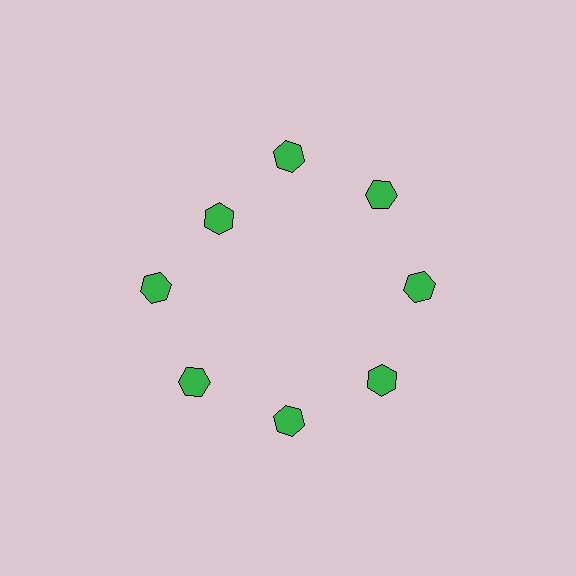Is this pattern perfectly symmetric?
No. The 8 green hexagons are arranged in a ring, but one element near the 10 o'clock position is pulled inward toward the center, breaking the 8-fold rotational symmetry.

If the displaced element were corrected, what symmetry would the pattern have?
It would have 8-fold rotational symmetry — the pattern would map onto itself every 45 degrees.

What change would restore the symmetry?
The symmetry would be restored by moving it outward, back onto the ring so that all 8 hexagons sit at equal angles and equal distance from the center.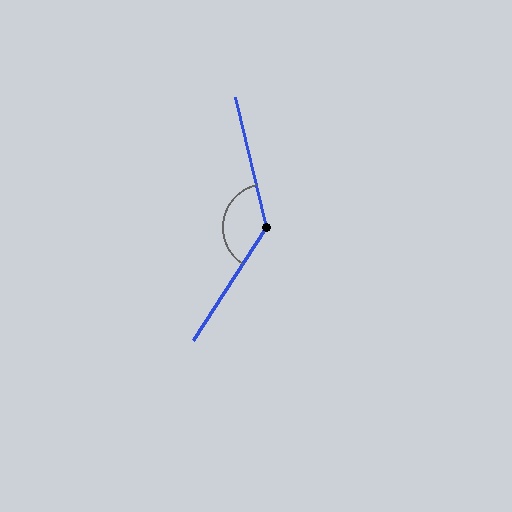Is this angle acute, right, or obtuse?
It is obtuse.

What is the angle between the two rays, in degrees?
Approximately 134 degrees.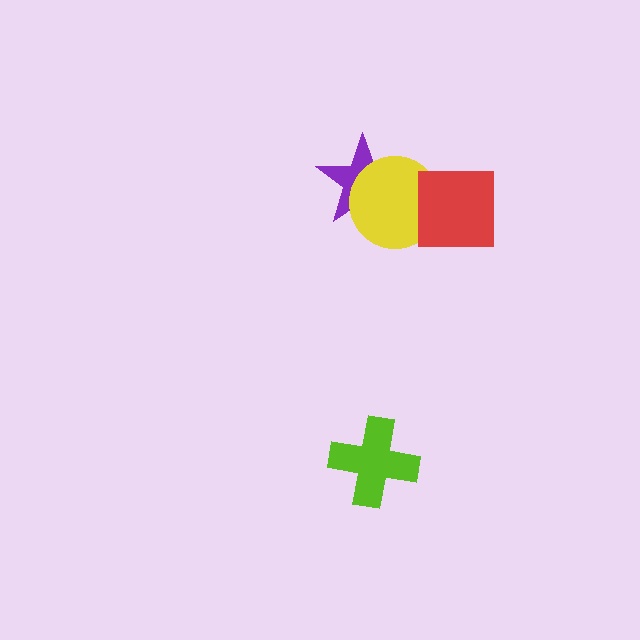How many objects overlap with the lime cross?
0 objects overlap with the lime cross.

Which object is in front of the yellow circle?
The red square is in front of the yellow circle.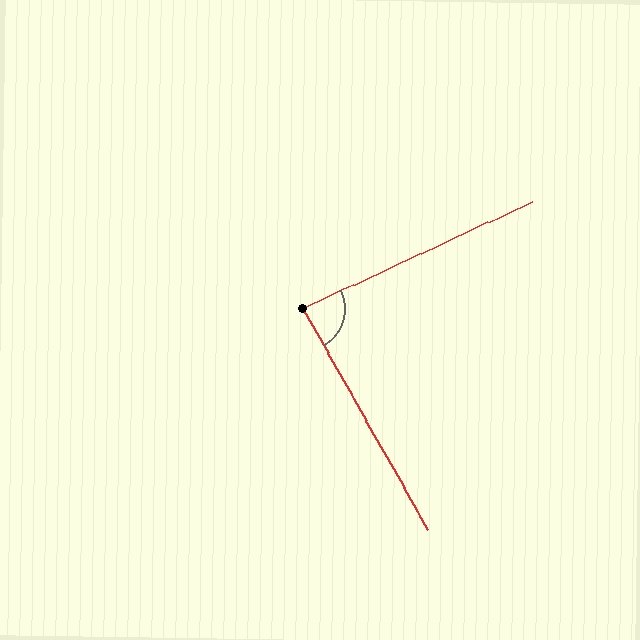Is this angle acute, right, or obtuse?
It is approximately a right angle.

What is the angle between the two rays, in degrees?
Approximately 86 degrees.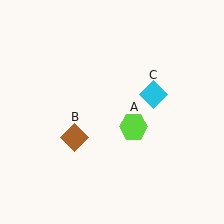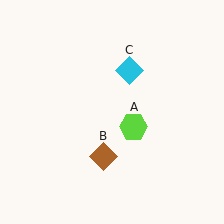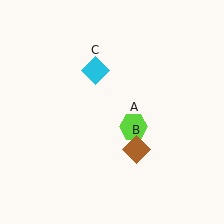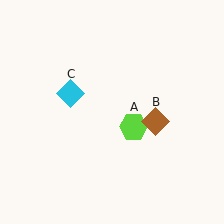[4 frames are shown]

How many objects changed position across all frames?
2 objects changed position: brown diamond (object B), cyan diamond (object C).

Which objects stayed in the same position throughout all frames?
Lime hexagon (object A) remained stationary.